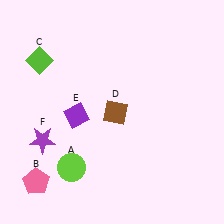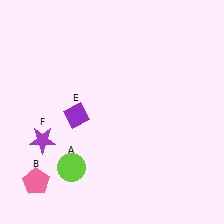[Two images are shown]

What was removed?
The lime diamond (C), the brown diamond (D) were removed in Image 2.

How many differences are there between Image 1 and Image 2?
There are 2 differences between the two images.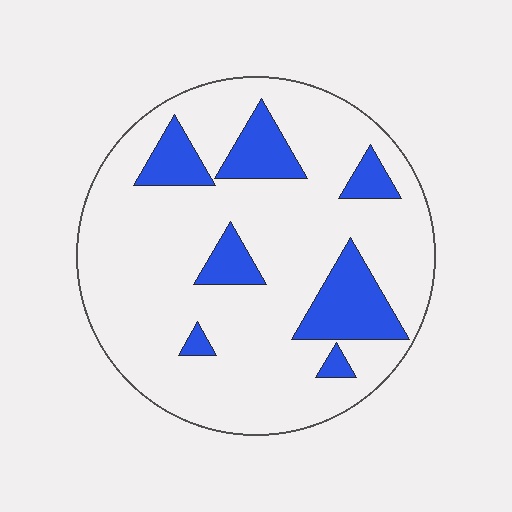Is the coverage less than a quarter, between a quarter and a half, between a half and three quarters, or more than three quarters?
Less than a quarter.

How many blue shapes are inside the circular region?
7.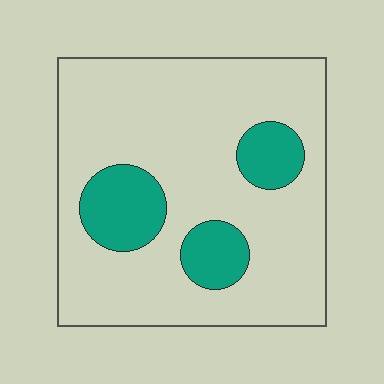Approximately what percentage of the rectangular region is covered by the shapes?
Approximately 20%.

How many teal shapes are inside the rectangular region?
3.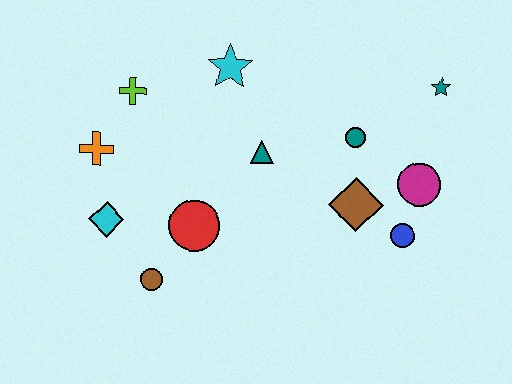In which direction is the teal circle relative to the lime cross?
The teal circle is to the right of the lime cross.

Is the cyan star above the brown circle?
Yes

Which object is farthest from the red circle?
The teal star is farthest from the red circle.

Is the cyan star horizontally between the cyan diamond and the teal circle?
Yes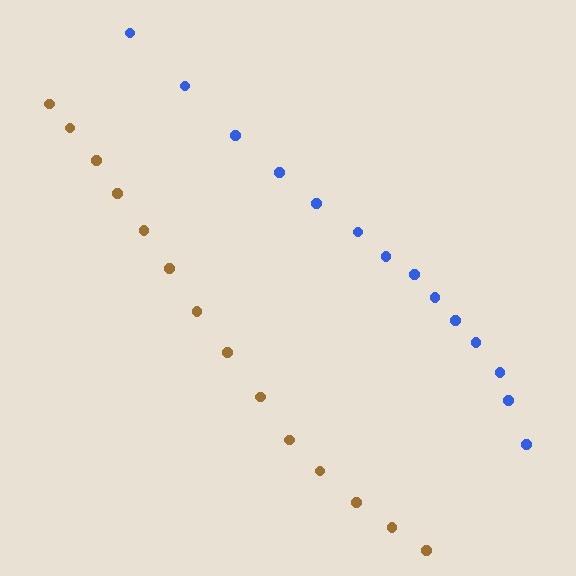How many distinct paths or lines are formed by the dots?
There are 2 distinct paths.